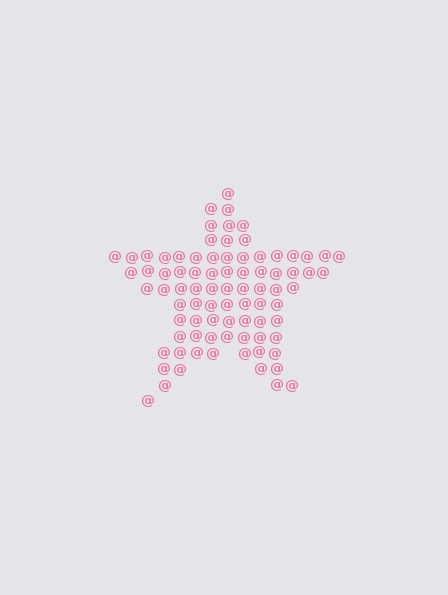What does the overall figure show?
The overall figure shows a star.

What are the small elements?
The small elements are at signs.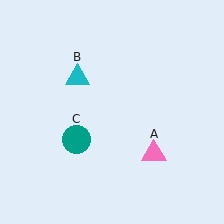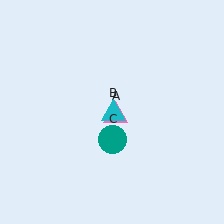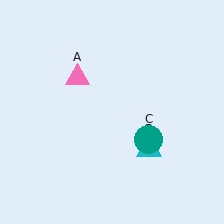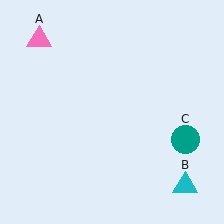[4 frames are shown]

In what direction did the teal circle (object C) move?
The teal circle (object C) moved right.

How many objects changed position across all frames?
3 objects changed position: pink triangle (object A), cyan triangle (object B), teal circle (object C).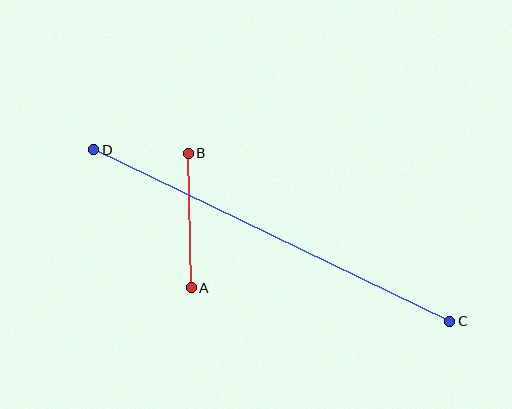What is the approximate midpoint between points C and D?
The midpoint is at approximately (272, 235) pixels.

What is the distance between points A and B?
The distance is approximately 134 pixels.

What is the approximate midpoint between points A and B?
The midpoint is at approximately (190, 221) pixels.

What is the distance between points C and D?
The distance is approximately 395 pixels.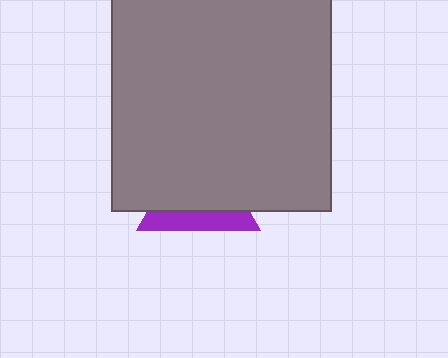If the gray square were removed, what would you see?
You would see the complete purple triangle.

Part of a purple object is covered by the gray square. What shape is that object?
It is a triangle.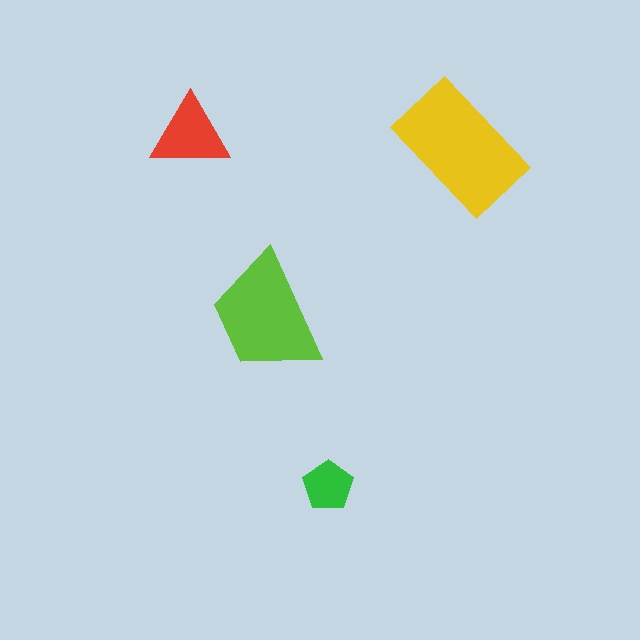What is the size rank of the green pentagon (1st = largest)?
4th.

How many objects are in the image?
There are 4 objects in the image.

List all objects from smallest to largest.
The green pentagon, the red triangle, the lime trapezoid, the yellow rectangle.